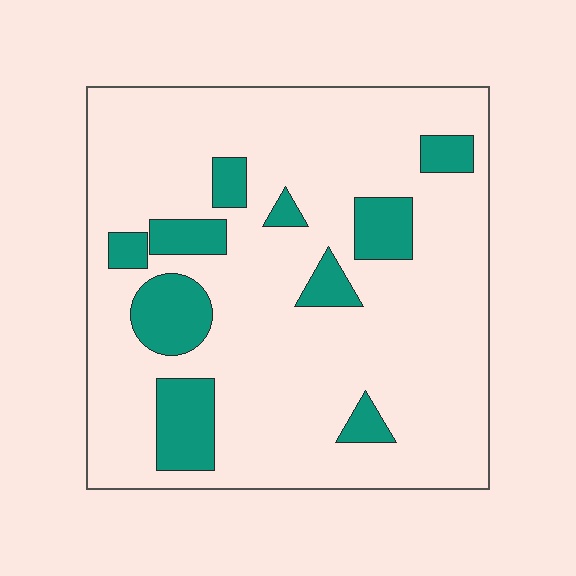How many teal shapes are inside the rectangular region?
10.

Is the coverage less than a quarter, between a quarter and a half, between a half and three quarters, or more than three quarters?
Less than a quarter.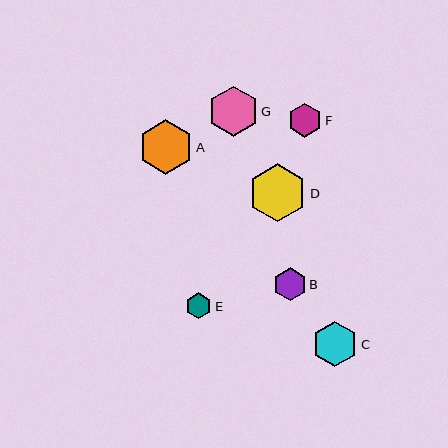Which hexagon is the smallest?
Hexagon E is the smallest with a size of approximately 26 pixels.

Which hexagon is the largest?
Hexagon D is the largest with a size of approximately 58 pixels.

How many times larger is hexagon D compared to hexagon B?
Hexagon D is approximately 1.8 times the size of hexagon B.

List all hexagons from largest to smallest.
From largest to smallest: D, A, G, C, F, B, E.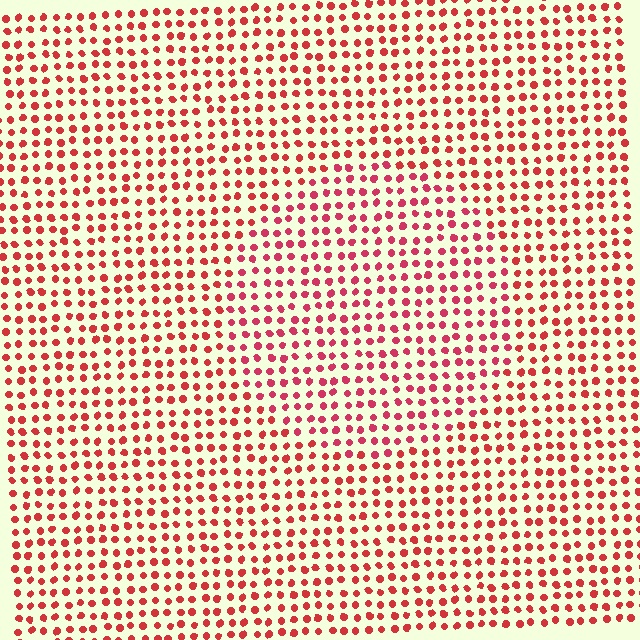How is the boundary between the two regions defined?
The boundary is defined purely by a slight shift in hue (about 16 degrees). Spacing, size, and orientation are identical on both sides.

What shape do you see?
I see a circle.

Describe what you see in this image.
The image is filled with small red elements in a uniform arrangement. A circle-shaped region is visible where the elements are tinted to a slightly different hue, forming a subtle color boundary.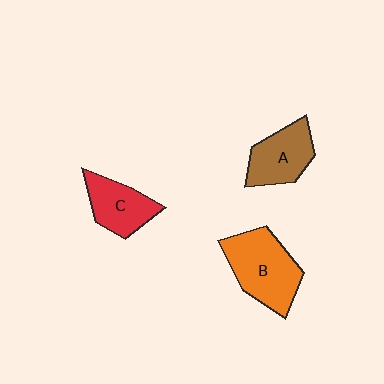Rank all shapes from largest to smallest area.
From largest to smallest: B (orange), A (brown), C (red).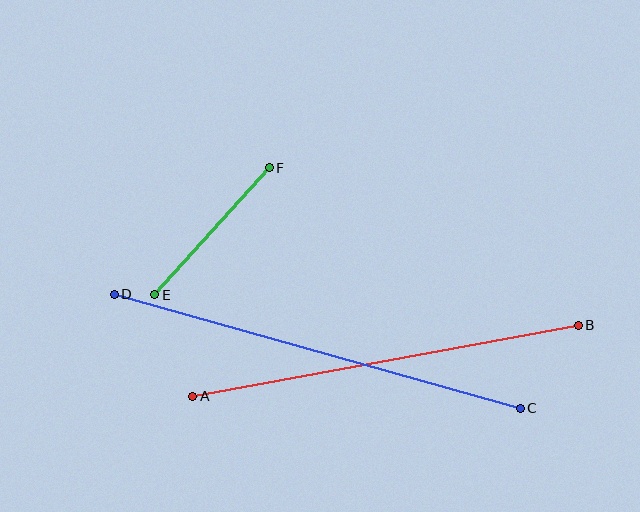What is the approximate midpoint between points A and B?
The midpoint is at approximately (385, 361) pixels.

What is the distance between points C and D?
The distance is approximately 421 pixels.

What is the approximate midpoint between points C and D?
The midpoint is at approximately (317, 351) pixels.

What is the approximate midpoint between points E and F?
The midpoint is at approximately (212, 231) pixels.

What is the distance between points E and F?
The distance is approximately 171 pixels.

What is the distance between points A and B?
The distance is approximately 392 pixels.